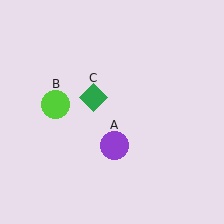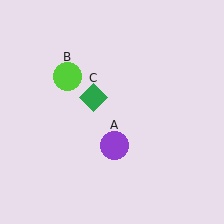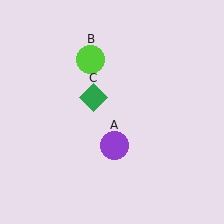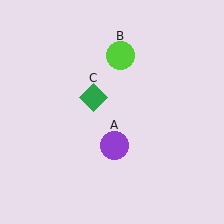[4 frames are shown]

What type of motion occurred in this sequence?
The lime circle (object B) rotated clockwise around the center of the scene.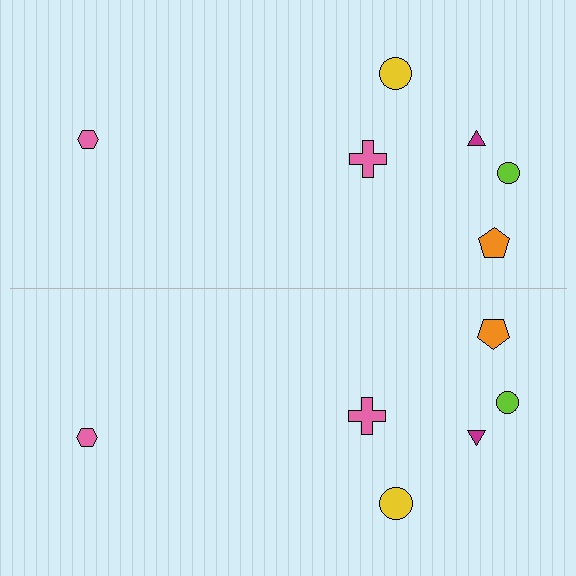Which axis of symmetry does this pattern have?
The pattern has a horizontal axis of symmetry running through the center of the image.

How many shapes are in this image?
There are 12 shapes in this image.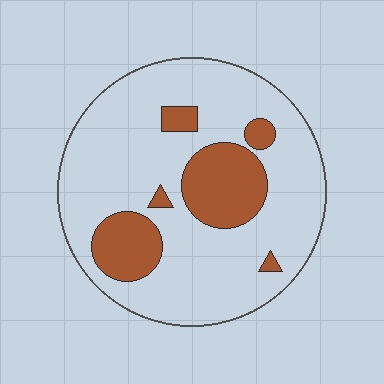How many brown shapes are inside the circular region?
6.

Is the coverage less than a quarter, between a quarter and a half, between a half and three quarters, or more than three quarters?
Less than a quarter.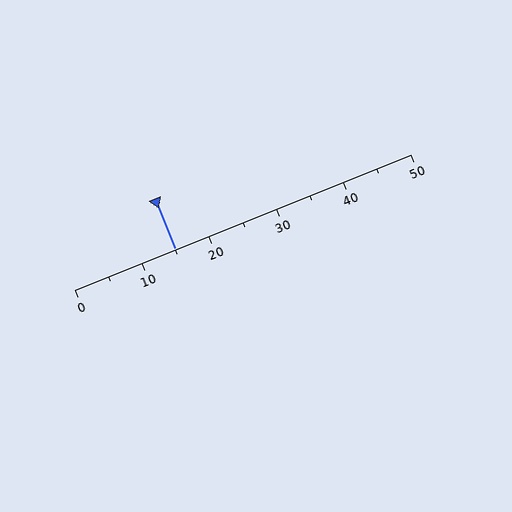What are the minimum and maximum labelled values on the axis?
The axis runs from 0 to 50.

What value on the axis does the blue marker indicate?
The marker indicates approximately 15.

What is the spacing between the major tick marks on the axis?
The major ticks are spaced 10 apart.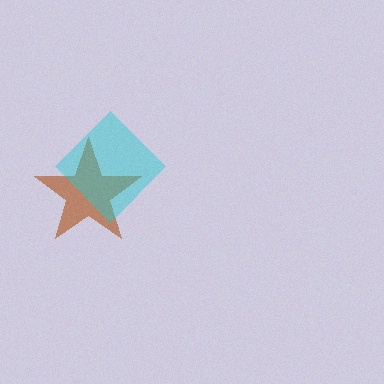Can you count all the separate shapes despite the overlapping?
Yes, there are 2 separate shapes.